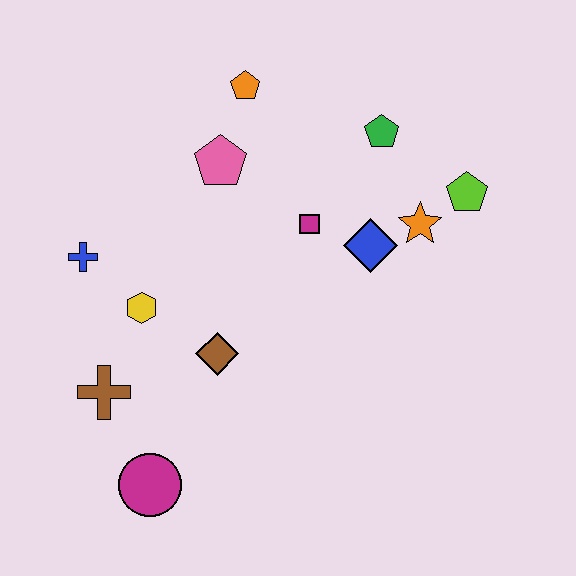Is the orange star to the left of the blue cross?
No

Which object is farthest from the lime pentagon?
The magenta circle is farthest from the lime pentagon.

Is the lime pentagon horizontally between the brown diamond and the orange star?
No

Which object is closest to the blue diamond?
The orange star is closest to the blue diamond.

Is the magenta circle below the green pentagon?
Yes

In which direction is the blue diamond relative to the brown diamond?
The blue diamond is to the right of the brown diamond.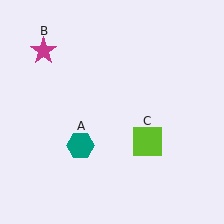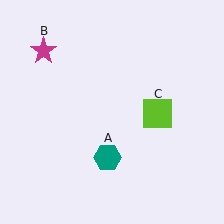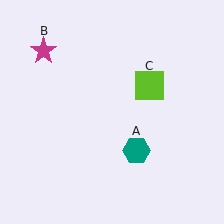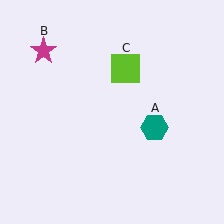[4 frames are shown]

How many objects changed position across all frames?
2 objects changed position: teal hexagon (object A), lime square (object C).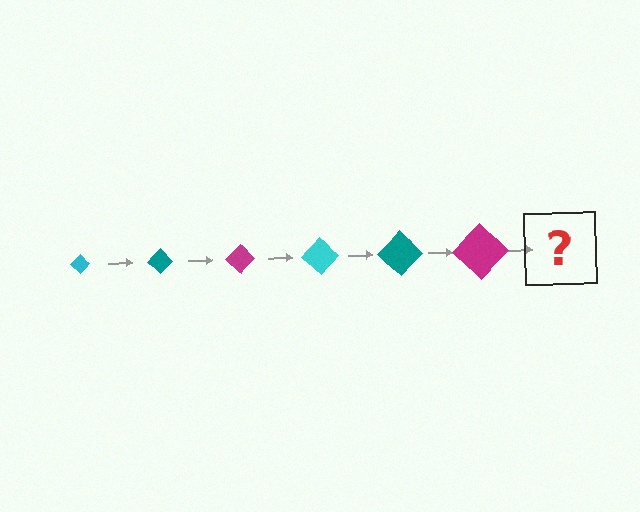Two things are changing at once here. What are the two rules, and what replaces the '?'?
The two rules are that the diamond grows larger each step and the color cycles through cyan, teal, and magenta. The '?' should be a cyan diamond, larger than the previous one.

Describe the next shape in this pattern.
It should be a cyan diamond, larger than the previous one.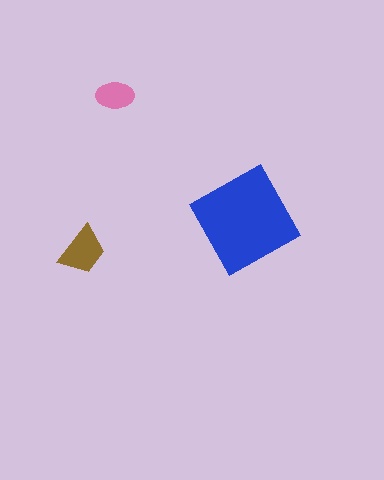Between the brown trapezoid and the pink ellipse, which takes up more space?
The brown trapezoid.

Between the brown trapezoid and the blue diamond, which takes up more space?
The blue diamond.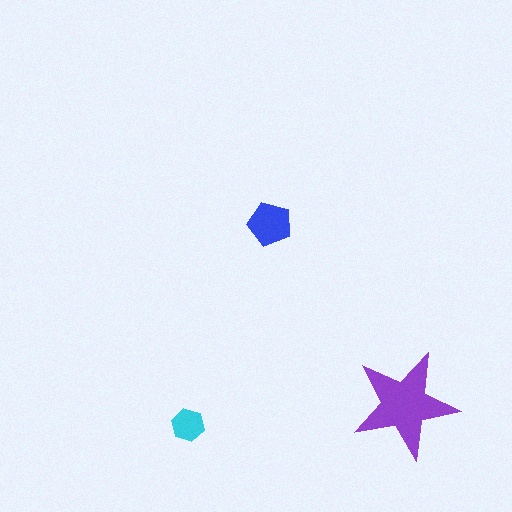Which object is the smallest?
The cyan hexagon.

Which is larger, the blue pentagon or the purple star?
The purple star.